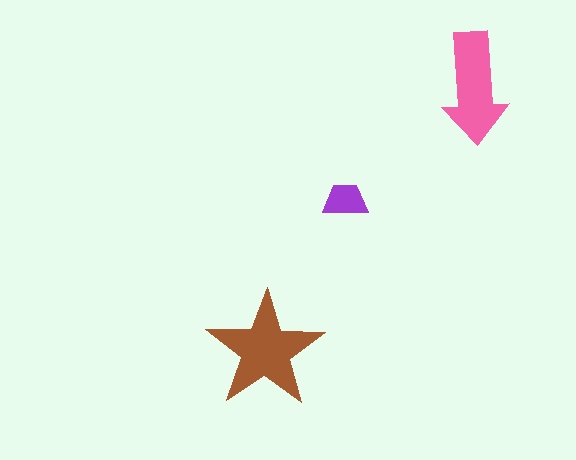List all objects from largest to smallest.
The brown star, the pink arrow, the purple trapezoid.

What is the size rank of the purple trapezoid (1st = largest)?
3rd.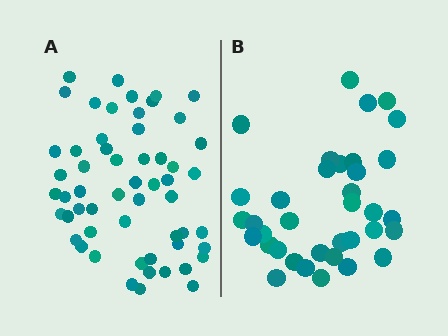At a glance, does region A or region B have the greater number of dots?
Region A (the left region) has more dots.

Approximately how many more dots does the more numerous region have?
Region A has approximately 20 more dots than region B.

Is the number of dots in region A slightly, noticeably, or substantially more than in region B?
Region A has substantially more. The ratio is roughly 1.6 to 1.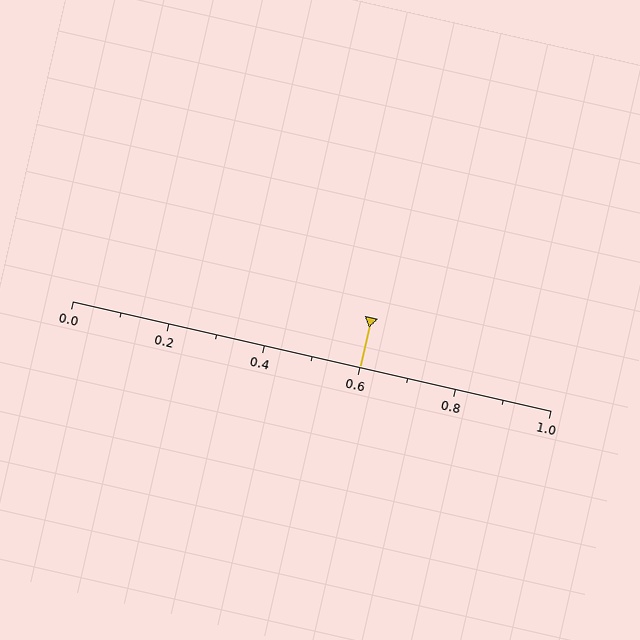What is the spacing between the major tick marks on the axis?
The major ticks are spaced 0.2 apart.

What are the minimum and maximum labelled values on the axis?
The axis runs from 0.0 to 1.0.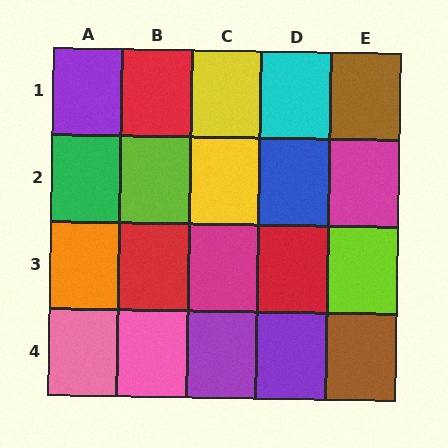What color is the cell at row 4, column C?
Purple.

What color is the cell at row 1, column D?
Cyan.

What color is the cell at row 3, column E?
Lime.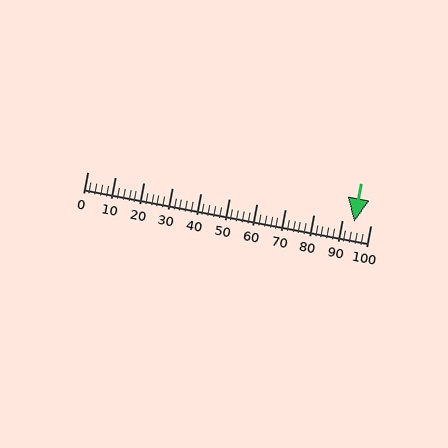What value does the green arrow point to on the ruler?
The green arrow points to approximately 94.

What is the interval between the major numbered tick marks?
The major tick marks are spaced 10 units apart.